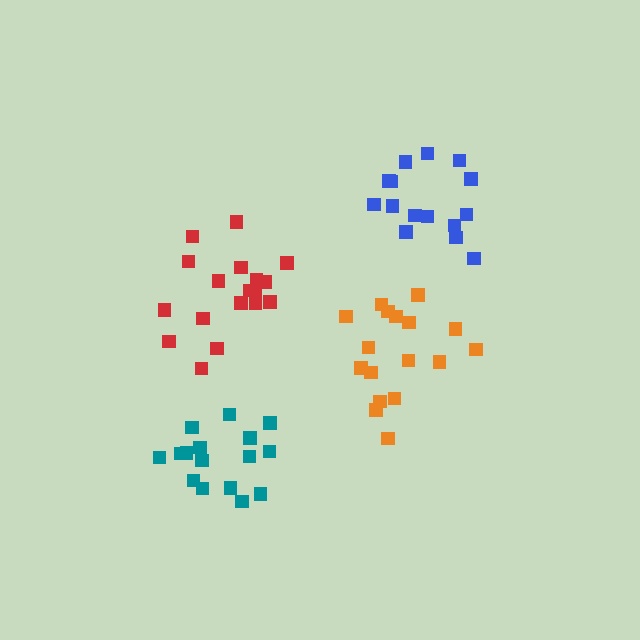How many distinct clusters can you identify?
There are 4 distinct clusters.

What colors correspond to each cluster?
The clusters are colored: orange, red, blue, teal.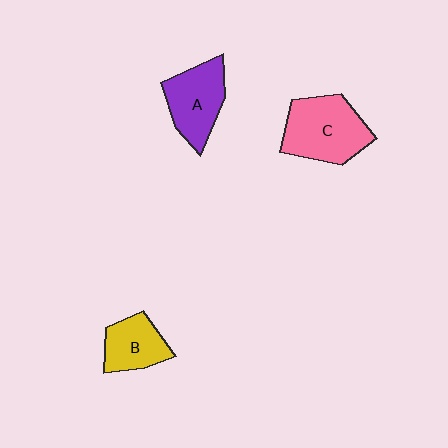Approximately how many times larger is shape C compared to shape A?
Approximately 1.2 times.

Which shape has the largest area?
Shape C (pink).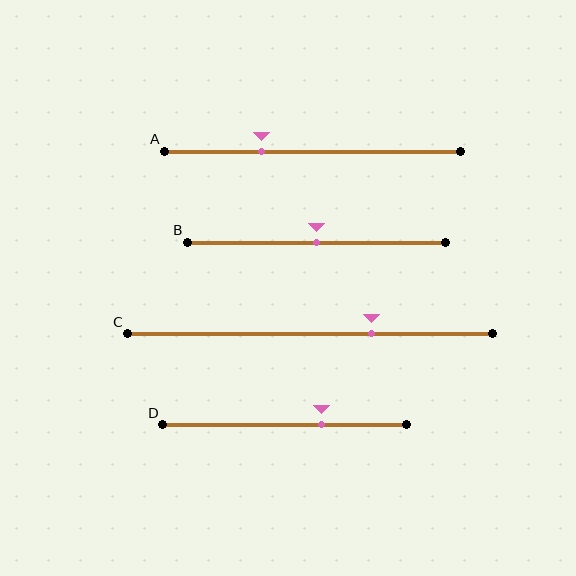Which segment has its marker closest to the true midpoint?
Segment B has its marker closest to the true midpoint.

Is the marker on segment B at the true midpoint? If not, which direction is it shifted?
Yes, the marker on segment B is at the true midpoint.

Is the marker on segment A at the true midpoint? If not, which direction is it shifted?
No, the marker on segment A is shifted to the left by about 17% of the segment length.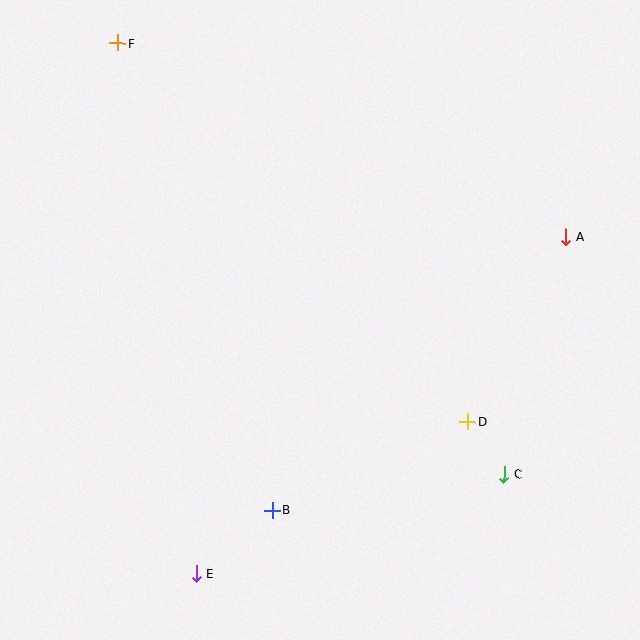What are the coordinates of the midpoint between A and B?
The midpoint between A and B is at (419, 373).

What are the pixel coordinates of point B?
Point B is at (272, 510).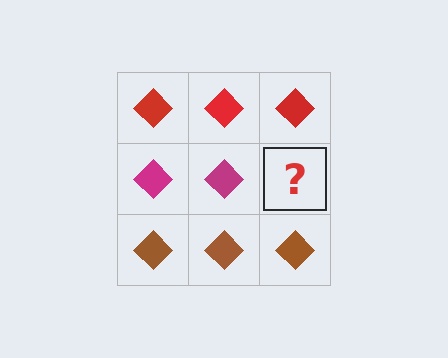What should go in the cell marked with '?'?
The missing cell should contain a magenta diamond.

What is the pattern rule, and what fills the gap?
The rule is that each row has a consistent color. The gap should be filled with a magenta diamond.